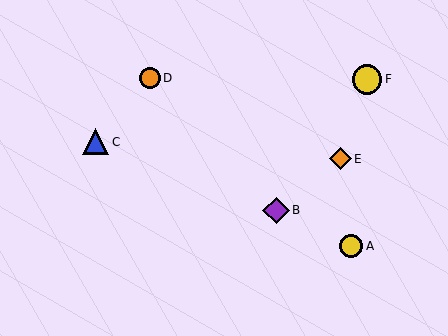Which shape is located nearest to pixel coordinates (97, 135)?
The blue triangle (labeled C) at (96, 142) is nearest to that location.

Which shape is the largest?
The yellow circle (labeled F) is the largest.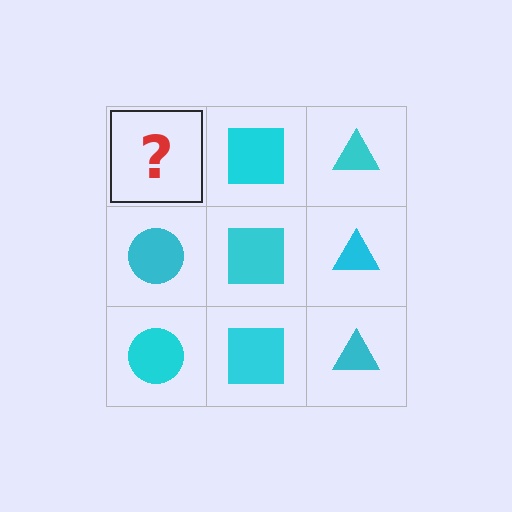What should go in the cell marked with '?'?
The missing cell should contain a cyan circle.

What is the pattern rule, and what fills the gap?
The rule is that each column has a consistent shape. The gap should be filled with a cyan circle.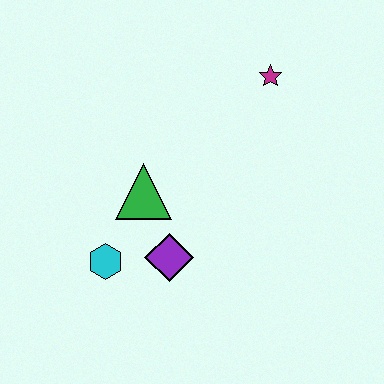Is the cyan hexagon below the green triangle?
Yes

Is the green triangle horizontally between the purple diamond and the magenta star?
No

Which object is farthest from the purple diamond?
The magenta star is farthest from the purple diamond.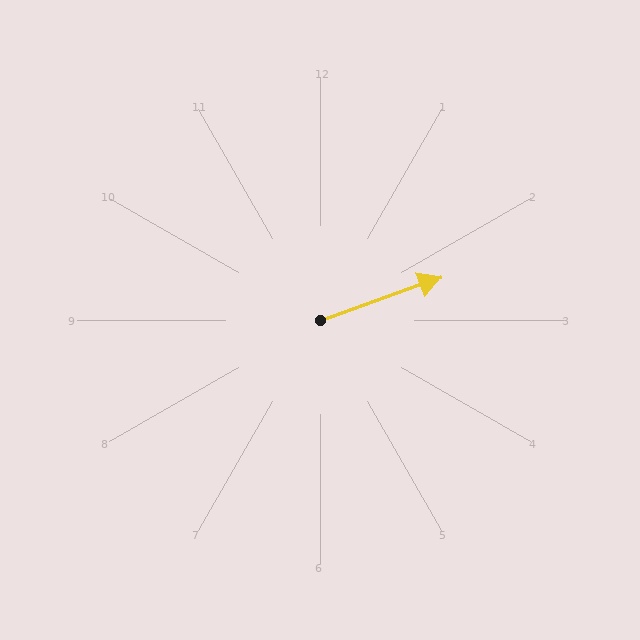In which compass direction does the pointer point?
East.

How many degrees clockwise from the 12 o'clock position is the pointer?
Approximately 70 degrees.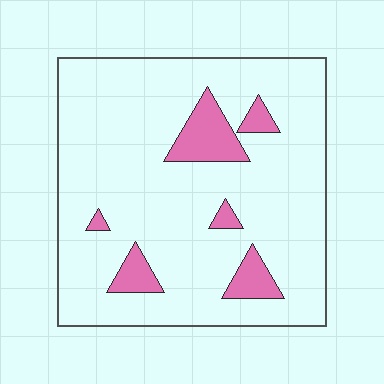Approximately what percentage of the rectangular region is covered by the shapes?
Approximately 10%.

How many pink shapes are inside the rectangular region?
6.